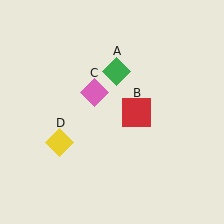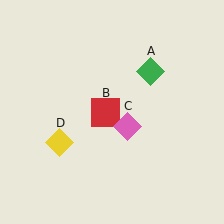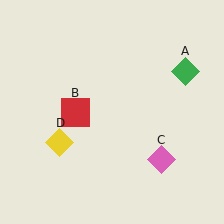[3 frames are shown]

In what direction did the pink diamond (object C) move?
The pink diamond (object C) moved down and to the right.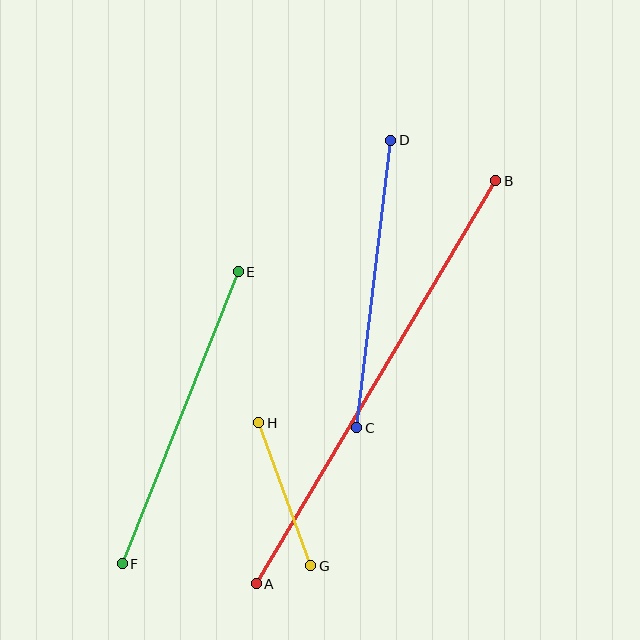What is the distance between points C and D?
The distance is approximately 289 pixels.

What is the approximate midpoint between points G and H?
The midpoint is at approximately (285, 494) pixels.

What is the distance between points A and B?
The distance is approximately 468 pixels.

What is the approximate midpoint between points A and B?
The midpoint is at approximately (376, 382) pixels.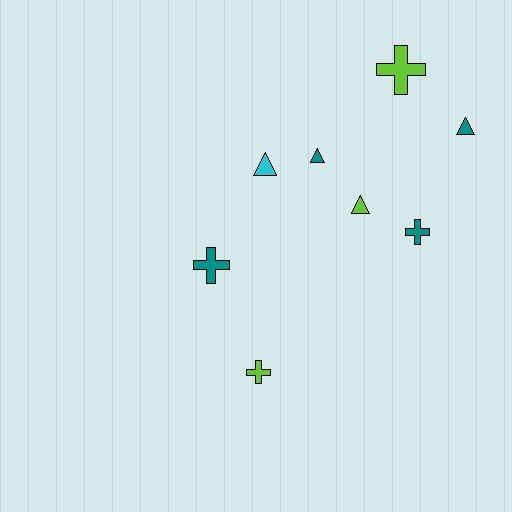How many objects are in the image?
There are 8 objects.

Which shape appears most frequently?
Triangle, with 4 objects.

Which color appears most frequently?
Teal, with 4 objects.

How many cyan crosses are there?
There are no cyan crosses.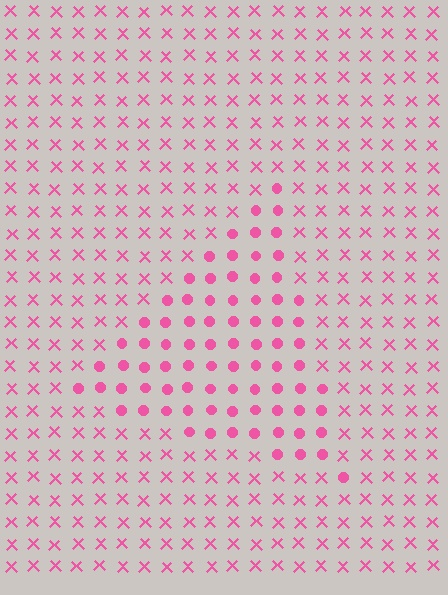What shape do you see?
I see a triangle.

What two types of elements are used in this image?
The image uses circles inside the triangle region and X marks outside it.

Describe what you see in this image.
The image is filled with small pink elements arranged in a uniform grid. A triangle-shaped region contains circles, while the surrounding area contains X marks. The boundary is defined purely by the change in element shape.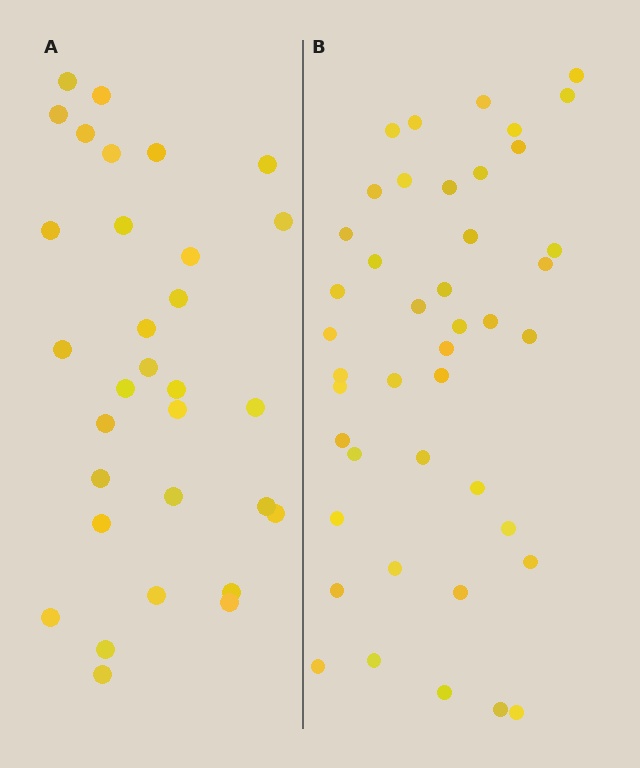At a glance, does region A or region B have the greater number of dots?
Region B (the right region) has more dots.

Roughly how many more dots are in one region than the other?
Region B has roughly 12 or so more dots than region A.